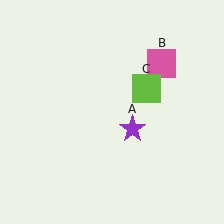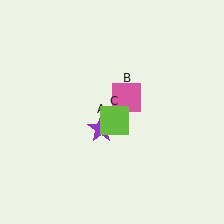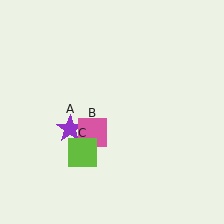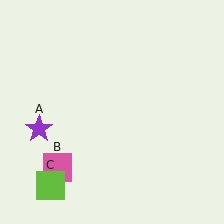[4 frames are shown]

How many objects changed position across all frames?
3 objects changed position: purple star (object A), pink square (object B), lime square (object C).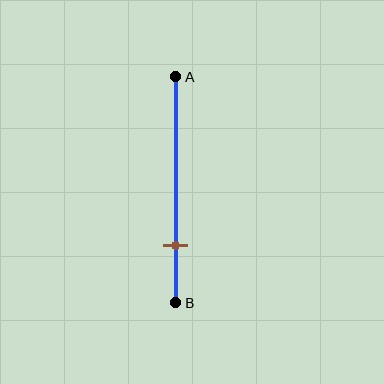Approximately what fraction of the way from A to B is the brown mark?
The brown mark is approximately 75% of the way from A to B.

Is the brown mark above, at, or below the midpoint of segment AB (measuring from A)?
The brown mark is below the midpoint of segment AB.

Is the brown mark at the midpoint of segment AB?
No, the mark is at about 75% from A, not at the 50% midpoint.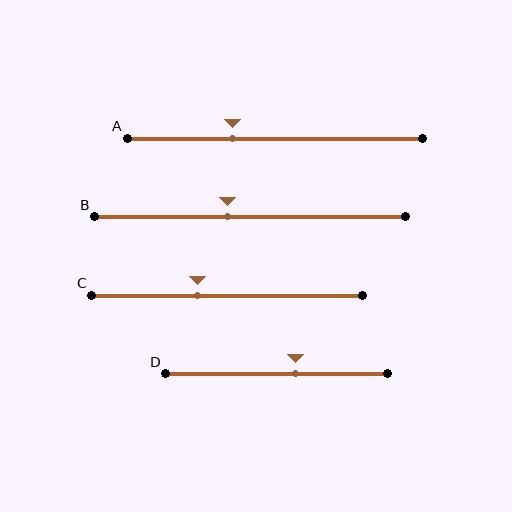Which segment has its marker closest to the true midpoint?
Segment B has its marker closest to the true midpoint.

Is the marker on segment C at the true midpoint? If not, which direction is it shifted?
No, the marker on segment C is shifted to the left by about 11% of the segment length.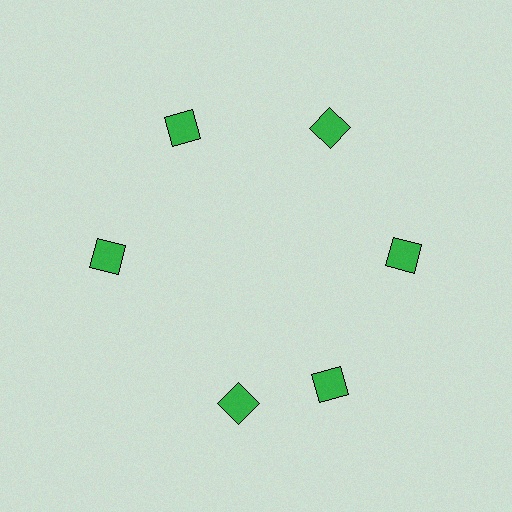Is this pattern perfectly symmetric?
No. The 6 green diamonds are arranged in a ring, but one element near the 7 o'clock position is rotated out of alignment along the ring, breaking the 6-fold rotational symmetry.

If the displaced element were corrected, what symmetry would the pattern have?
It would have 6-fold rotational symmetry — the pattern would map onto itself every 60 degrees.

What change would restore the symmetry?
The symmetry would be restored by rotating it back into even spacing with its neighbors so that all 6 diamonds sit at equal angles and equal distance from the center.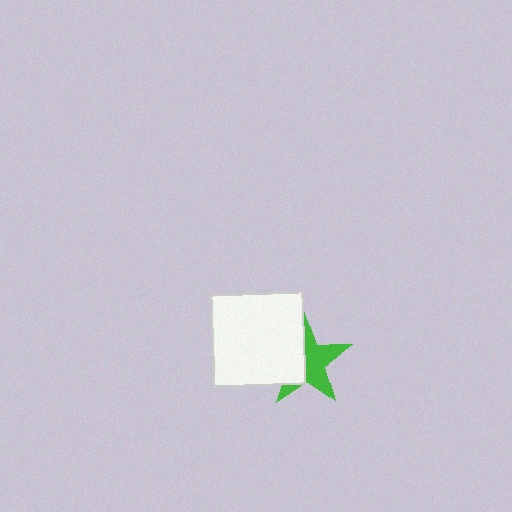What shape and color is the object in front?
The object in front is a white square.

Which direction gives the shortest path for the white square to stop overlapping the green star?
Moving left gives the shortest separation.